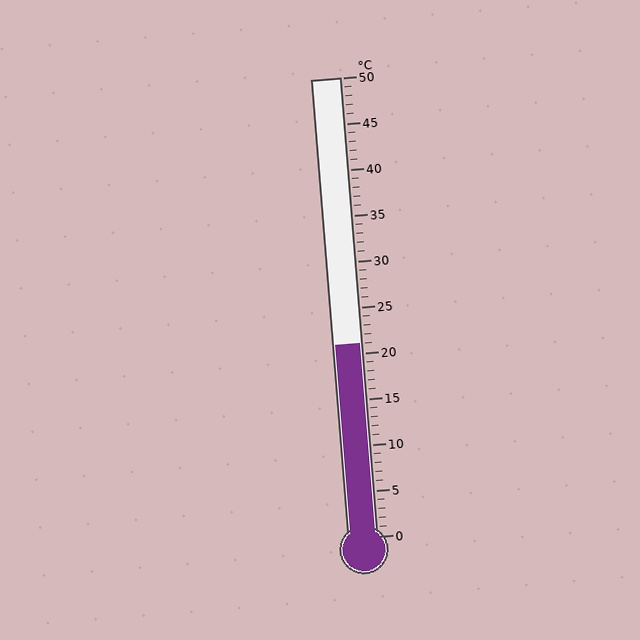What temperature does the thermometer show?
The thermometer shows approximately 21°C.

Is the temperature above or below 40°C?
The temperature is below 40°C.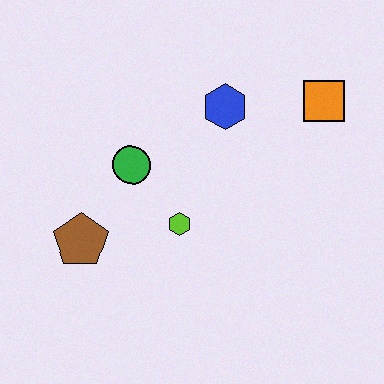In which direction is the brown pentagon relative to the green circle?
The brown pentagon is below the green circle.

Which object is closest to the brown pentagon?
The green circle is closest to the brown pentagon.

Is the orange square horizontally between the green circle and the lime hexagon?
No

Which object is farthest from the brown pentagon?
The orange square is farthest from the brown pentagon.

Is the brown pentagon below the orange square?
Yes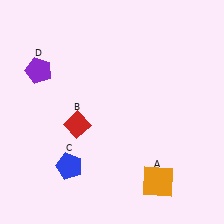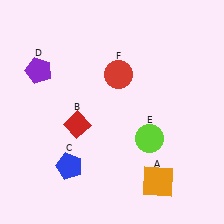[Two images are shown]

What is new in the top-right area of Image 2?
A red circle (F) was added in the top-right area of Image 2.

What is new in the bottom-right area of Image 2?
A lime circle (E) was added in the bottom-right area of Image 2.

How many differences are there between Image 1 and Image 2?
There are 2 differences between the two images.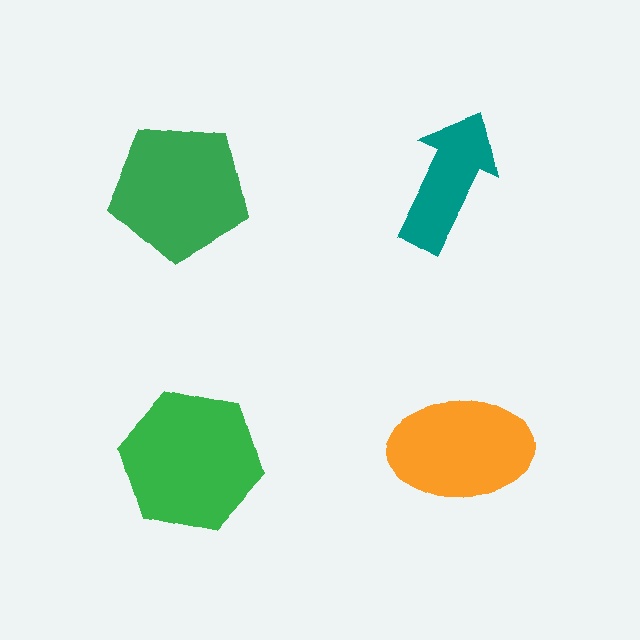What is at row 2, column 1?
A green hexagon.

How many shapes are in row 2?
2 shapes.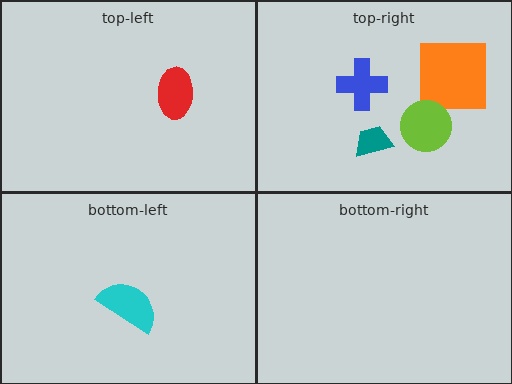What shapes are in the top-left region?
The red ellipse.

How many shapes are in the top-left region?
1.